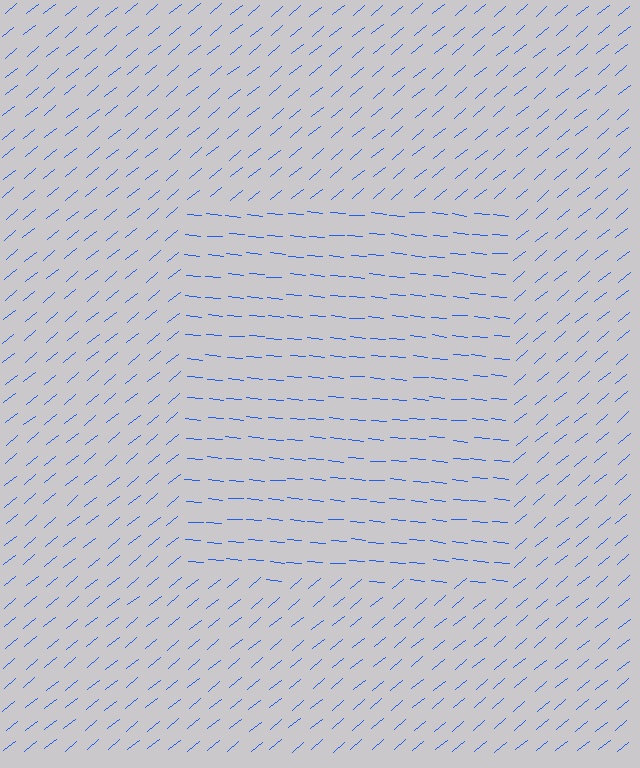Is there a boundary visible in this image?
Yes, there is a texture boundary formed by a change in line orientation.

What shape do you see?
I see a rectangle.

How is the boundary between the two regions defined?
The boundary is defined purely by a change in line orientation (approximately 45 degrees difference). All lines are the same color and thickness.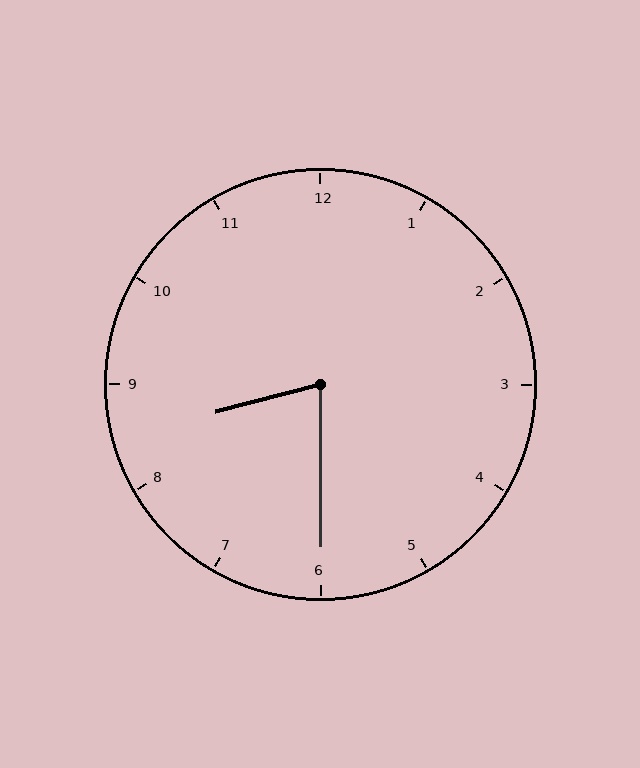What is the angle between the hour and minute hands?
Approximately 75 degrees.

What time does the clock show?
8:30.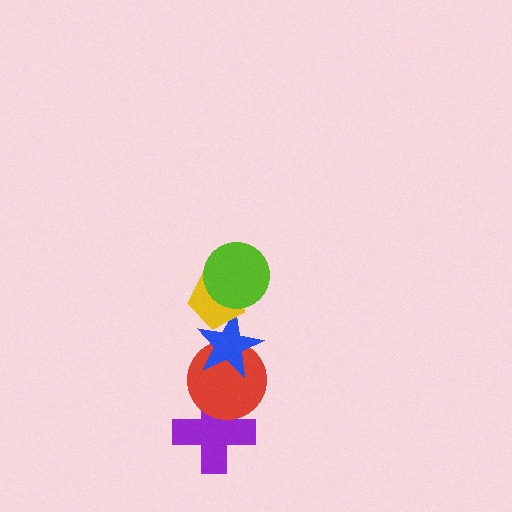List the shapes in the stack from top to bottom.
From top to bottom: the lime circle, the yellow pentagon, the blue star, the red circle, the purple cross.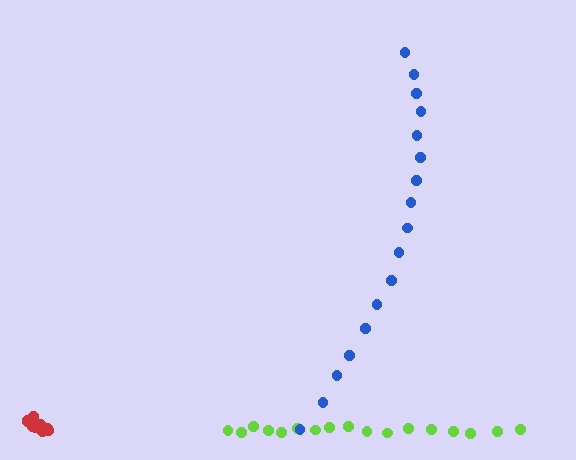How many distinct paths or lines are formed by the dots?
There are 3 distinct paths.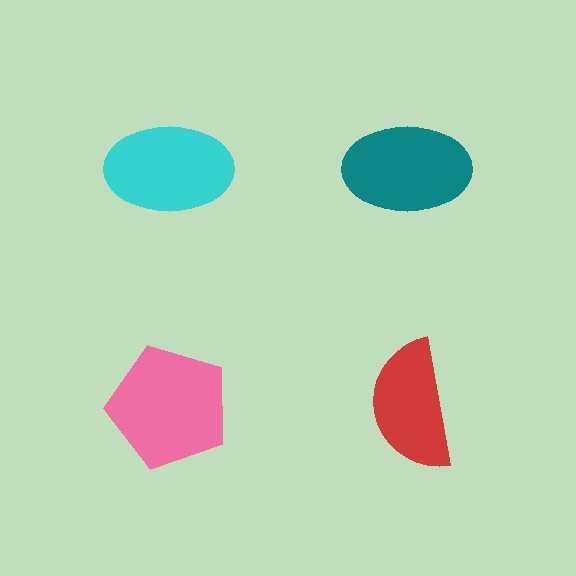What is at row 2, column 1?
A pink pentagon.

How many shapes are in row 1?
2 shapes.